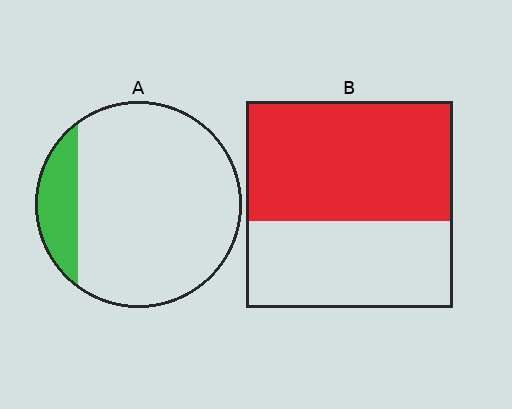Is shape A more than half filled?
No.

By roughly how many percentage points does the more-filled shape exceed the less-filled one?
By roughly 45 percentage points (B over A).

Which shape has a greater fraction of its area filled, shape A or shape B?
Shape B.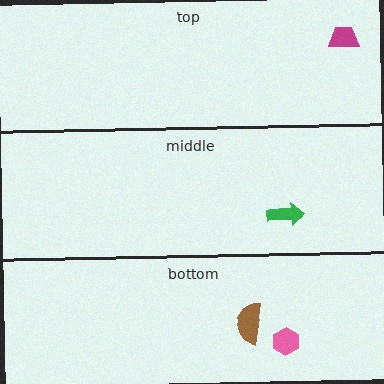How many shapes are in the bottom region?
2.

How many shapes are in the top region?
1.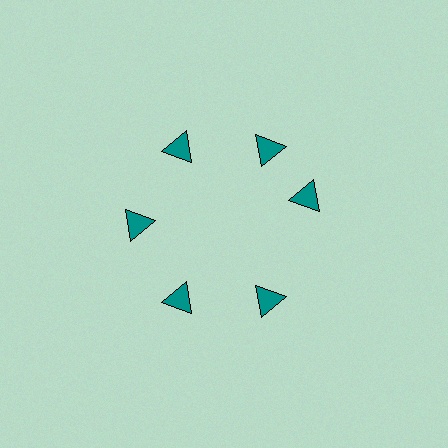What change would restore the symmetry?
The symmetry would be restored by rotating it back into even spacing with its neighbors so that all 6 triangles sit at equal angles and equal distance from the center.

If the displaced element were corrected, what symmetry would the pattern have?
It would have 6-fold rotational symmetry — the pattern would map onto itself every 60 degrees.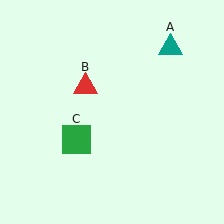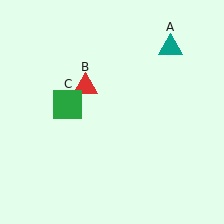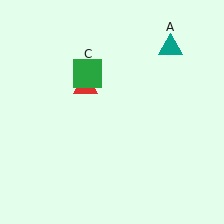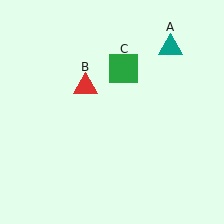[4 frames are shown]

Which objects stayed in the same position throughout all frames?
Teal triangle (object A) and red triangle (object B) remained stationary.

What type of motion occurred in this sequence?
The green square (object C) rotated clockwise around the center of the scene.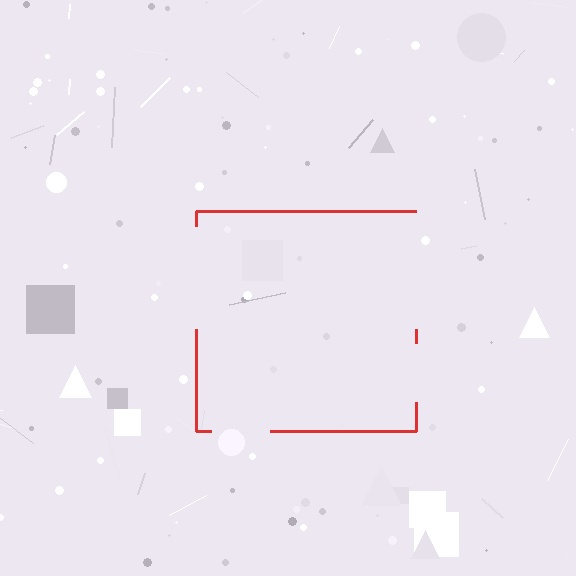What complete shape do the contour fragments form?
The contour fragments form a square.